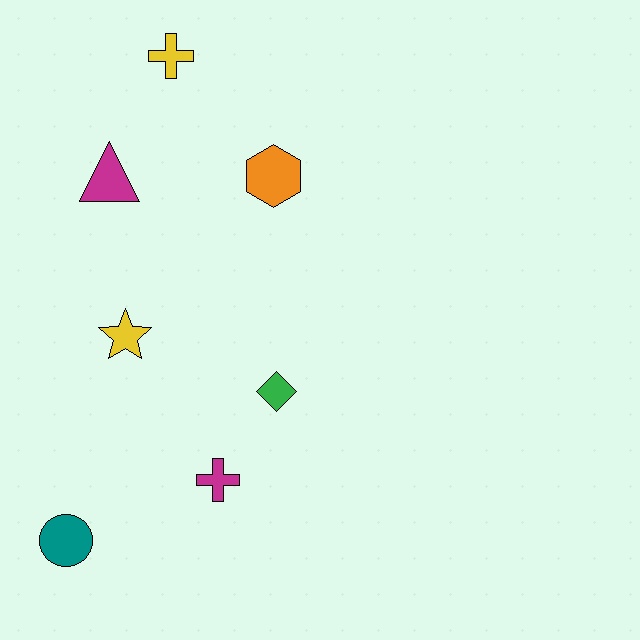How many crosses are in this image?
There are 2 crosses.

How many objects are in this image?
There are 7 objects.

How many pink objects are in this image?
There are no pink objects.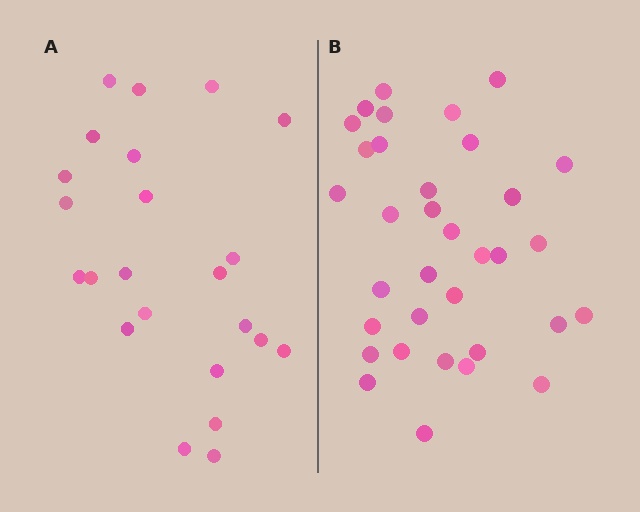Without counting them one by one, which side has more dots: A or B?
Region B (the right region) has more dots.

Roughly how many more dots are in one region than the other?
Region B has roughly 12 or so more dots than region A.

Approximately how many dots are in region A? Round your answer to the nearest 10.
About 20 dots. (The exact count is 23, which rounds to 20.)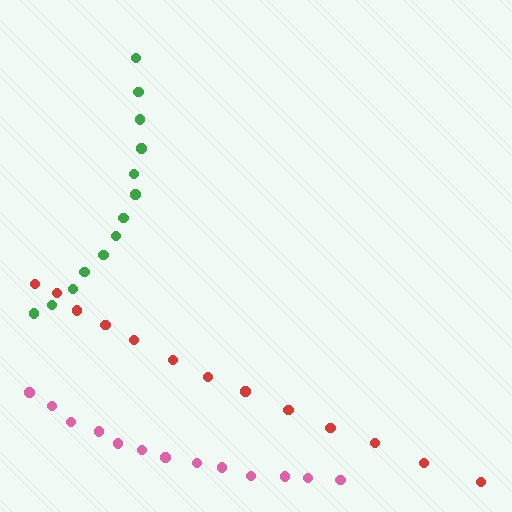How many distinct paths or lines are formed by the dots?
There are 3 distinct paths.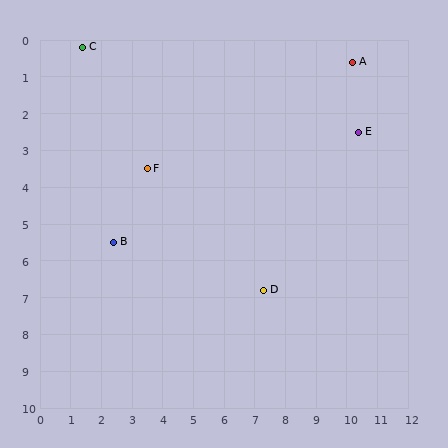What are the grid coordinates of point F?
Point F is at approximately (3.5, 3.5).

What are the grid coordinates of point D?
Point D is at approximately (7.3, 6.8).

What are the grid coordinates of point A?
Point A is at approximately (10.2, 0.6).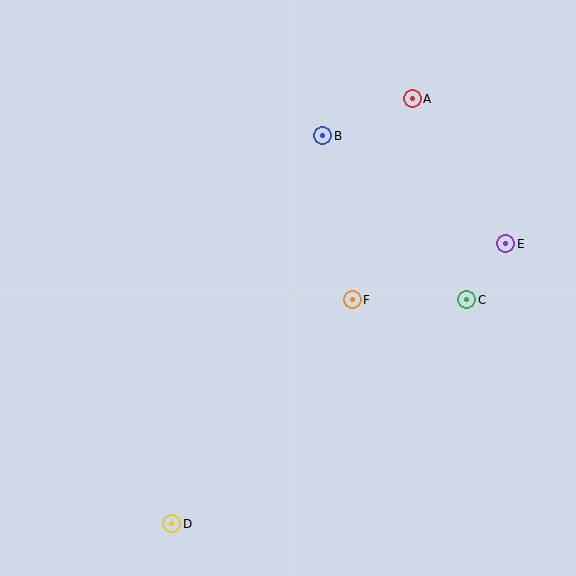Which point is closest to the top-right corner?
Point A is closest to the top-right corner.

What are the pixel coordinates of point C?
Point C is at (467, 300).